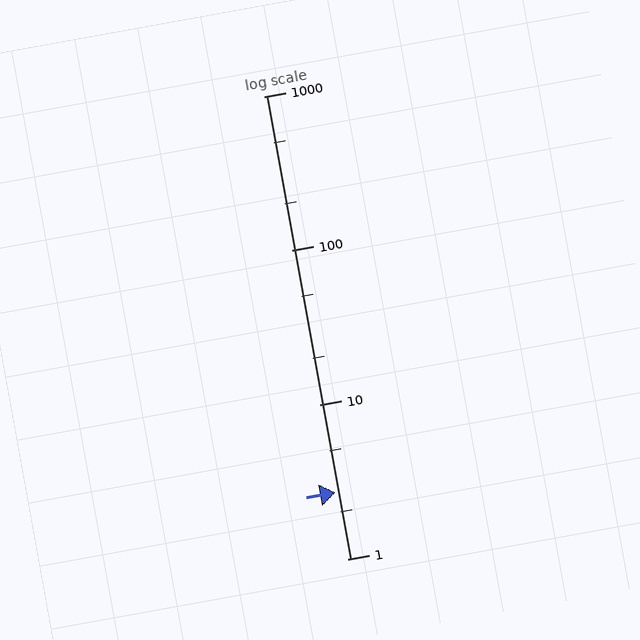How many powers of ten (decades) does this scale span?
The scale spans 3 decades, from 1 to 1000.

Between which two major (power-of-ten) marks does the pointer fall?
The pointer is between 1 and 10.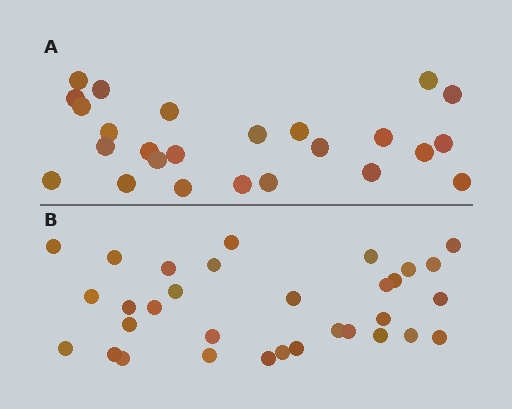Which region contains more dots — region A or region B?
Region B (the bottom region) has more dots.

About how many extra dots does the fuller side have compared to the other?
Region B has roughly 8 or so more dots than region A.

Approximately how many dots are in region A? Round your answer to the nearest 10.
About 20 dots. (The exact count is 25, which rounds to 20.)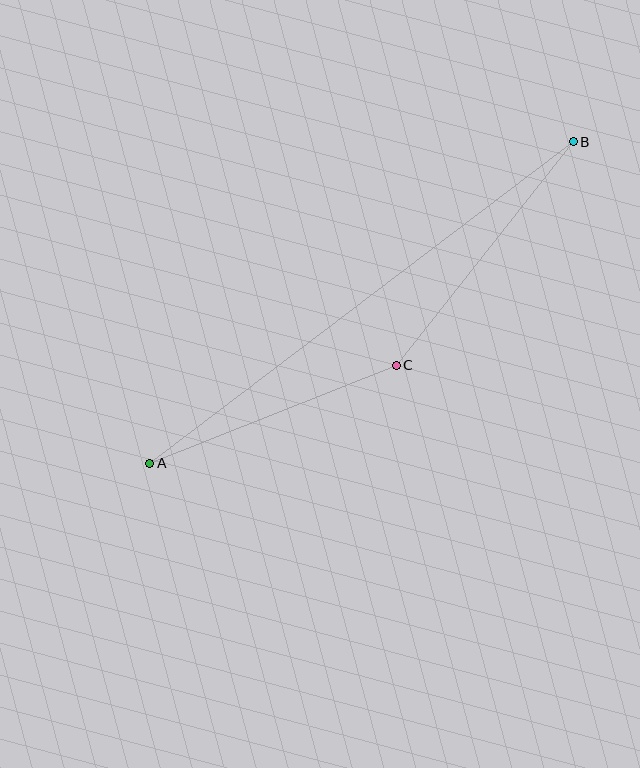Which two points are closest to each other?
Points A and C are closest to each other.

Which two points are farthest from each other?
Points A and B are farthest from each other.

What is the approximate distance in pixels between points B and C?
The distance between B and C is approximately 285 pixels.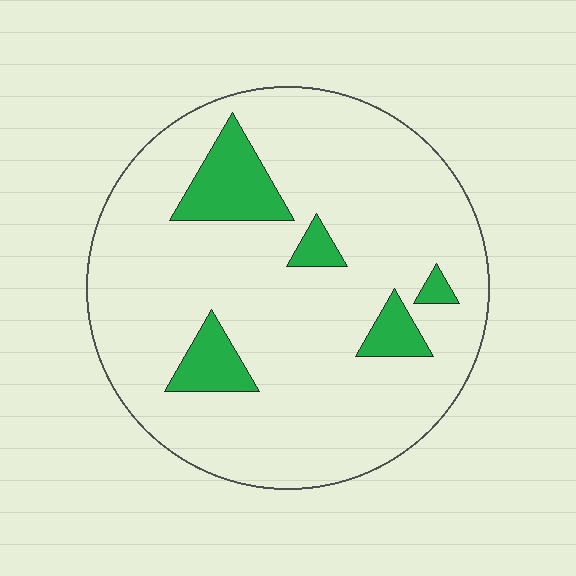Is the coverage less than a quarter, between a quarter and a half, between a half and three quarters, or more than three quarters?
Less than a quarter.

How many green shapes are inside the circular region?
5.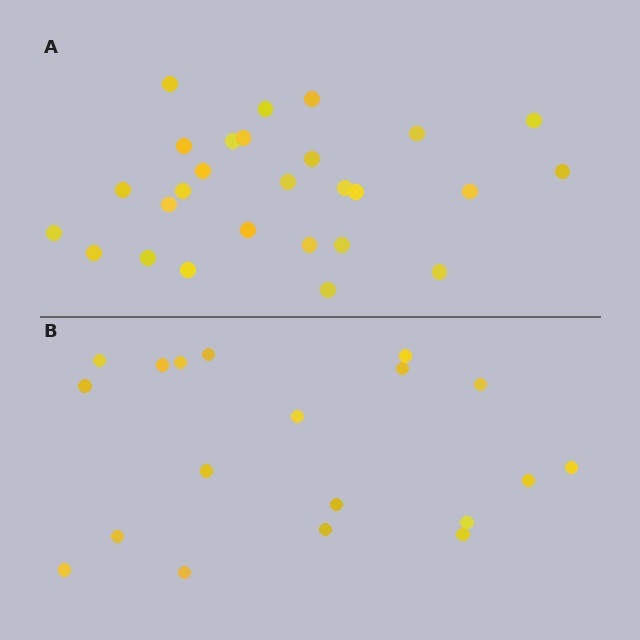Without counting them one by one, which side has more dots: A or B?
Region A (the top region) has more dots.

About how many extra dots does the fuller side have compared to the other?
Region A has roughly 8 or so more dots than region B.